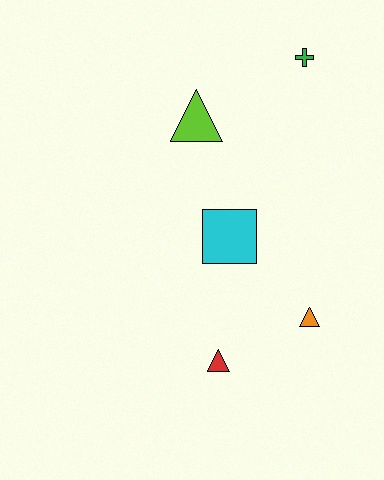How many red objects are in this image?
There is 1 red object.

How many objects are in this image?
There are 5 objects.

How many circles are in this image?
There are no circles.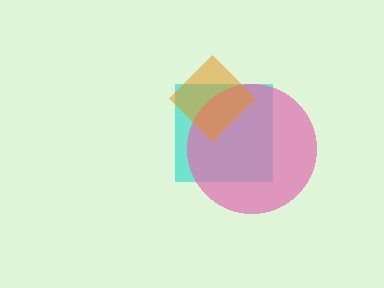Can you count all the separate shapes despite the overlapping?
Yes, there are 3 separate shapes.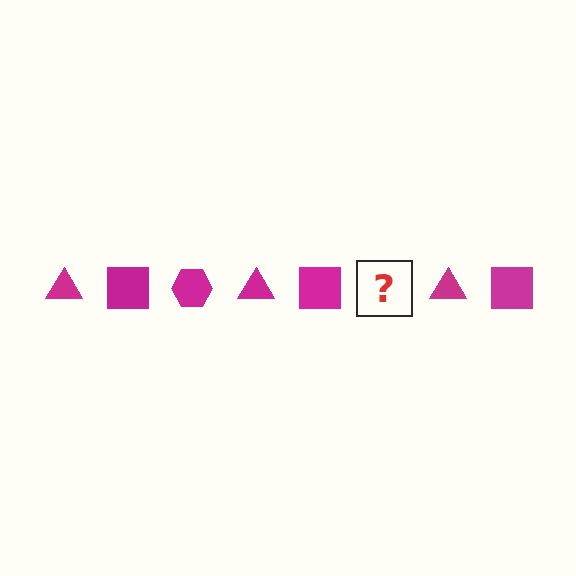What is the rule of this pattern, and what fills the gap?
The rule is that the pattern cycles through triangle, square, hexagon shapes in magenta. The gap should be filled with a magenta hexagon.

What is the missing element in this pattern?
The missing element is a magenta hexagon.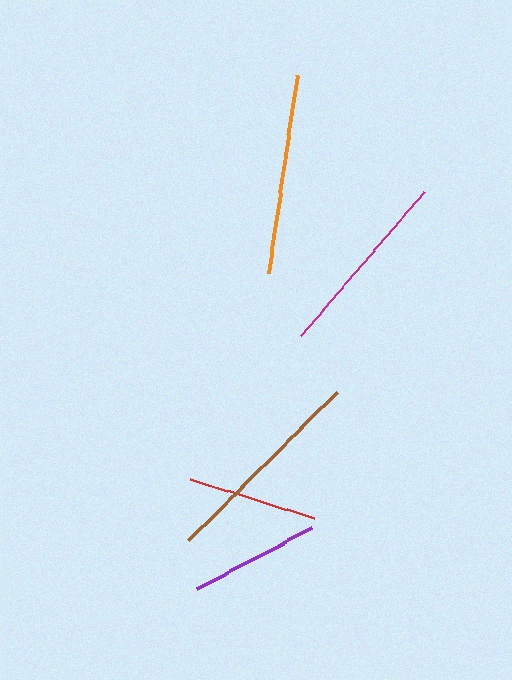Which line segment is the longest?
The brown line is the longest at approximately 210 pixels.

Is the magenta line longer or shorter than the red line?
The magenta line is longer than the red line.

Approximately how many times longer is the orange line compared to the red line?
The orange line is approximately 1.5 times the length of the red line.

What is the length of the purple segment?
The purple segment is approximately 130 pixels long.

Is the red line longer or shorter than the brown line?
The brown line is longer than the red line.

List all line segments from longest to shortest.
From longest to shortest: brown, orange, magenta, red, purple.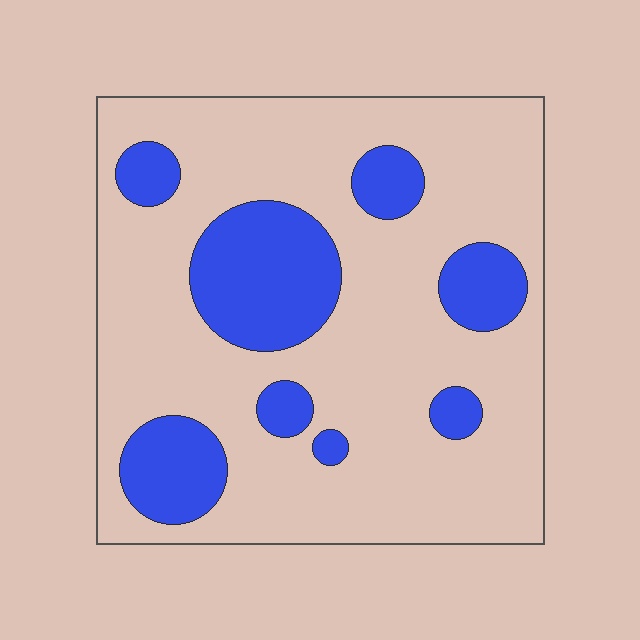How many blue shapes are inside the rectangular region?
8.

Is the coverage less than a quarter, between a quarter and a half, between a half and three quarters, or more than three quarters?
Less than a quarter.